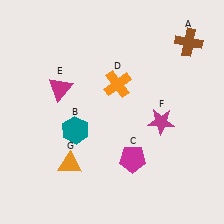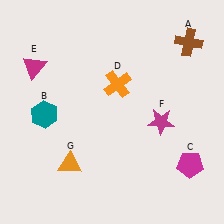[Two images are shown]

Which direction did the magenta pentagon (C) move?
The magenta pentagon (C) moved right.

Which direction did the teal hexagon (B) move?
The teal hexagon (B) moved left.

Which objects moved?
The objects that moved are: the teal hexagon (B), the magenta pentagon (C), the magenta triangle (E).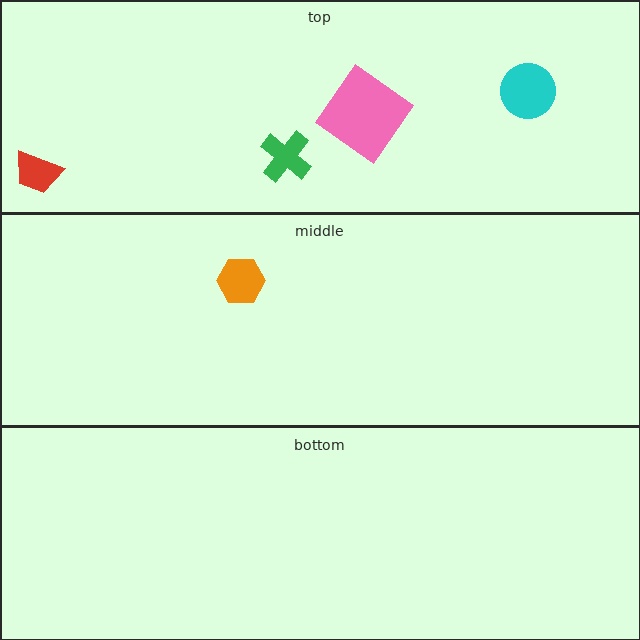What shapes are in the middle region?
The orange hexagon.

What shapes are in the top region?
The red trapezoid, the cyan circle, the pink diamond, the green cross.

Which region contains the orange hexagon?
The middle region.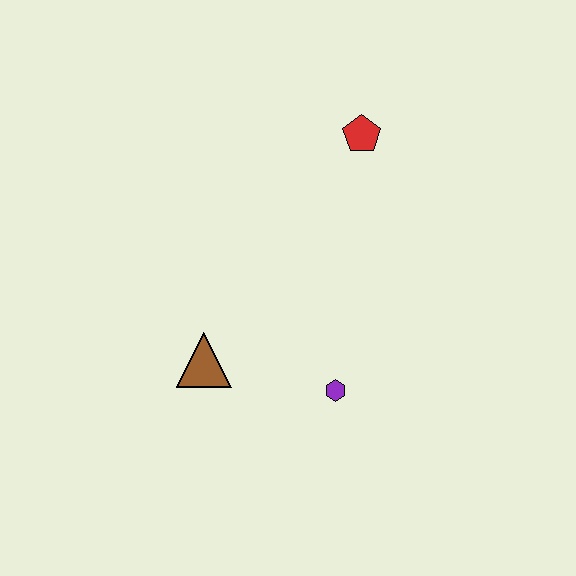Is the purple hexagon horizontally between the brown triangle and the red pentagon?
Yes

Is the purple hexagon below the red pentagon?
Yes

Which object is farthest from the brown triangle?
The red pentagon is farthest from the brown triangle.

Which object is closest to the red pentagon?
The purple hexagon is closest to the red pentagon.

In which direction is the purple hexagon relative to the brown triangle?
The purple hexagon is to the right of the brown triangle.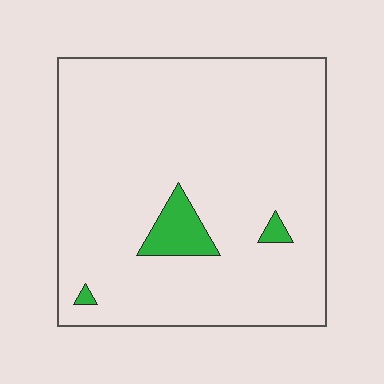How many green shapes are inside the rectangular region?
3.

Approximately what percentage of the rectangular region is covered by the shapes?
Approximately 5%.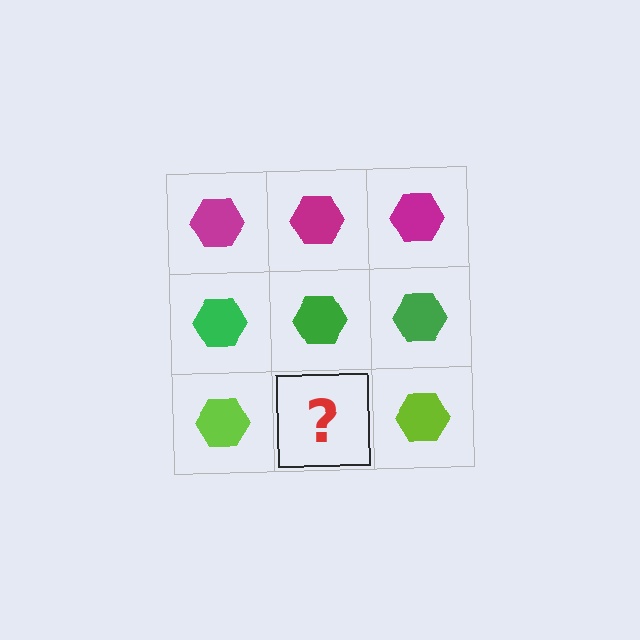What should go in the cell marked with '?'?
The missing cell should contain a lime hexagon.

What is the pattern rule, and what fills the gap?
The rule is that each row has a consistent color. The gap should be filled with a lime hexagon.